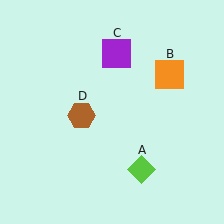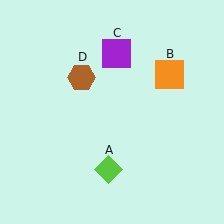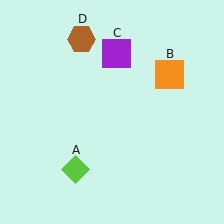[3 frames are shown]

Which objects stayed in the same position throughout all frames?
Orange square (object B) and purple square (object C) remained stationary.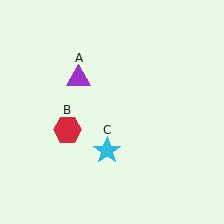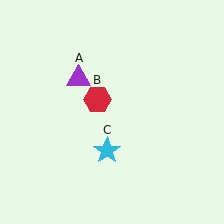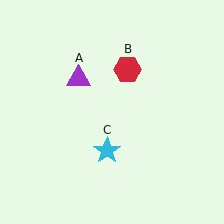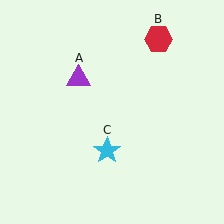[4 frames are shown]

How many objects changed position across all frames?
1 object changed position: red hexagon (object B).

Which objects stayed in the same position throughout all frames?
Purple triangle (object A) and cyan star (object C) remained stationary.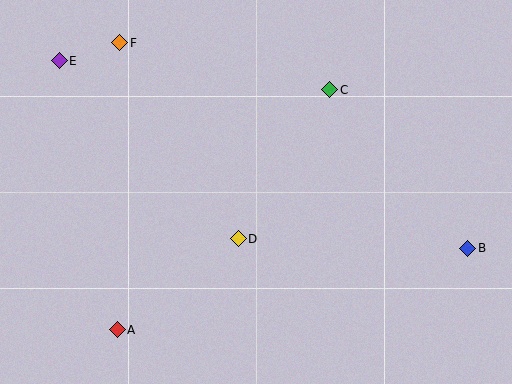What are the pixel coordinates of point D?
Point D is at (238, 239).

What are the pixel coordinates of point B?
Point B is at (468, 248).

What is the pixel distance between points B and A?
The distance between B and A is 360 pixels.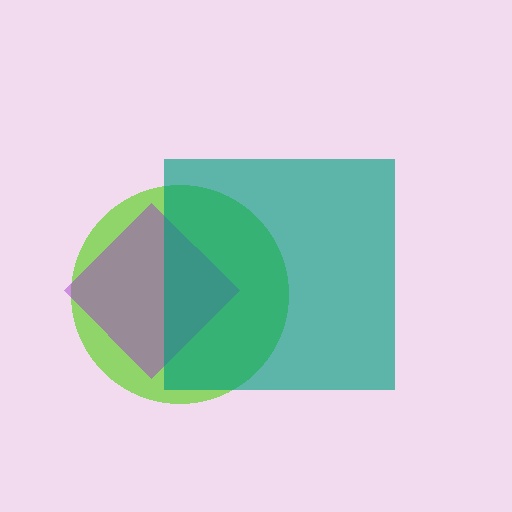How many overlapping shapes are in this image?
There are 3 overlapping shapes in the image.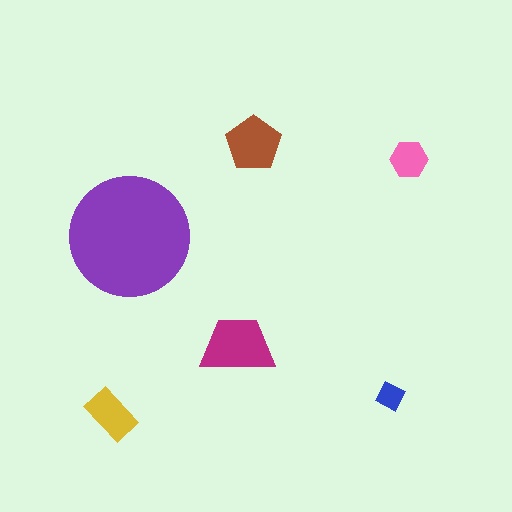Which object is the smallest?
The blue diamond.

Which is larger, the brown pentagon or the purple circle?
The purple circle.